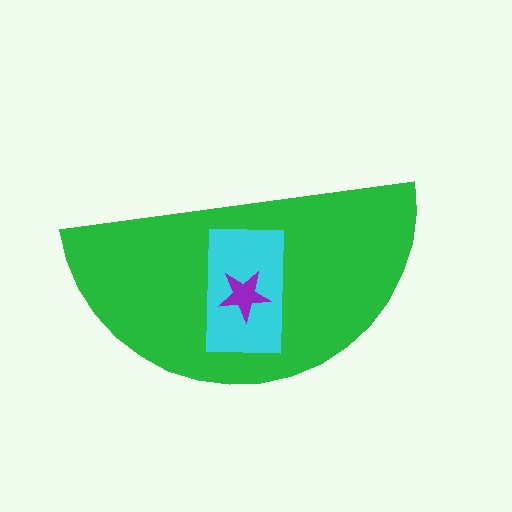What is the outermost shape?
The green semicircle.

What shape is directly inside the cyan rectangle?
The purple star.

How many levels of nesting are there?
3.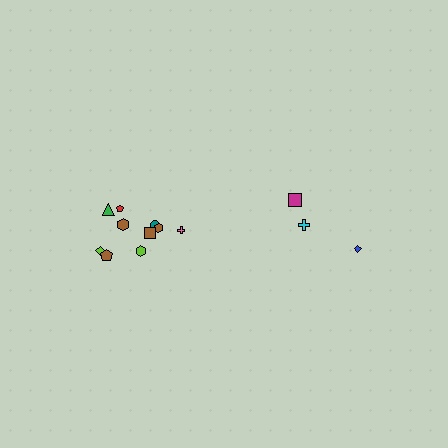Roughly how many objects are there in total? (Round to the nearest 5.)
Roughly 15 objects in total.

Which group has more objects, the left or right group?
The left group.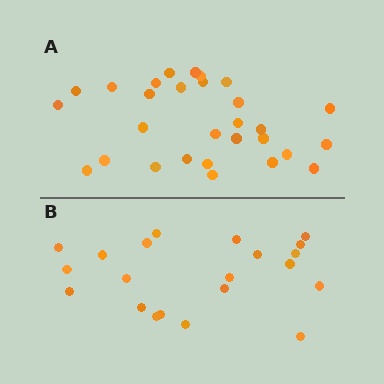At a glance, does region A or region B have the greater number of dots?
Region A (the top region) has more dots.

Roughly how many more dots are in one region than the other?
Region A has roughly 8 or so more dots than region B.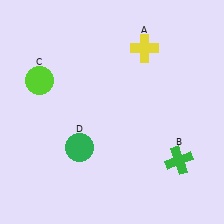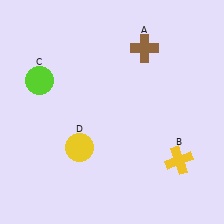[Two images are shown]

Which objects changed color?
A changed from yellow to brown. B changed from green to yellow. D changed from green to yellow.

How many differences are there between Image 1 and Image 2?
There are 3 differences between the two images.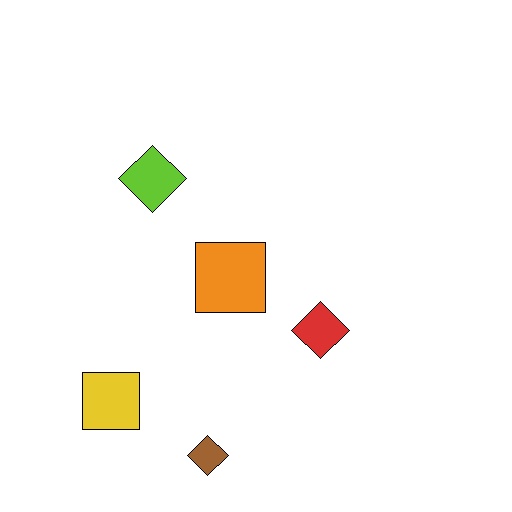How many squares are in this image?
There are 2 squares.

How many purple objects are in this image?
There are no purple objects.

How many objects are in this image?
There are 5 objects.